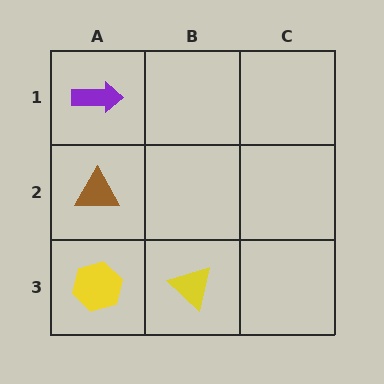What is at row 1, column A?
A purple arrow.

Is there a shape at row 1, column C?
No, that cell is empty.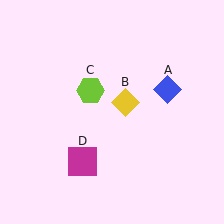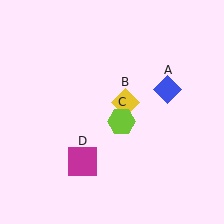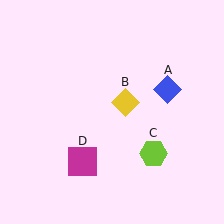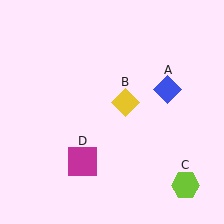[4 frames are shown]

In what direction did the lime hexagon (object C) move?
The lime hexagon (object C) moved down and to the right.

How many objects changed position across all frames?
1 object changed position: lime hexagon (object C).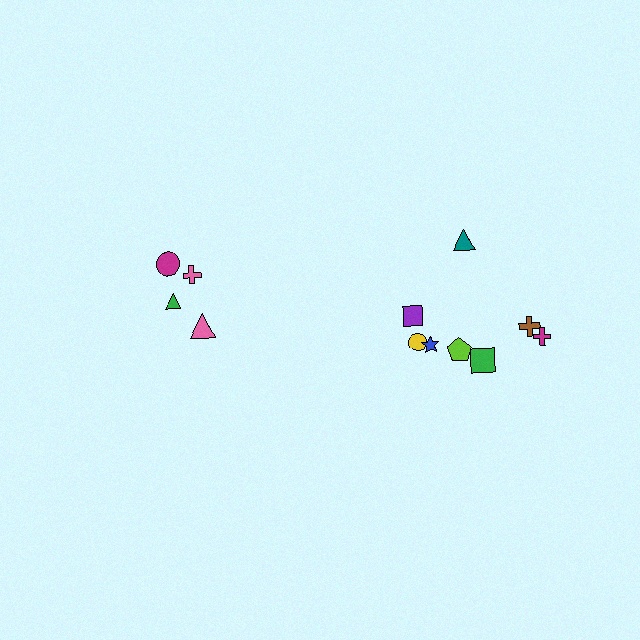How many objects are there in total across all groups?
There are 12 objects.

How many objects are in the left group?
There are 4 objects.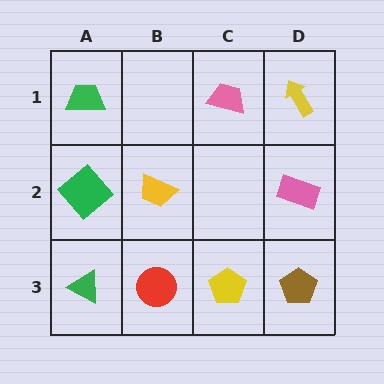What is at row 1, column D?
A yellow arrow.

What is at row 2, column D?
A pink rectangle.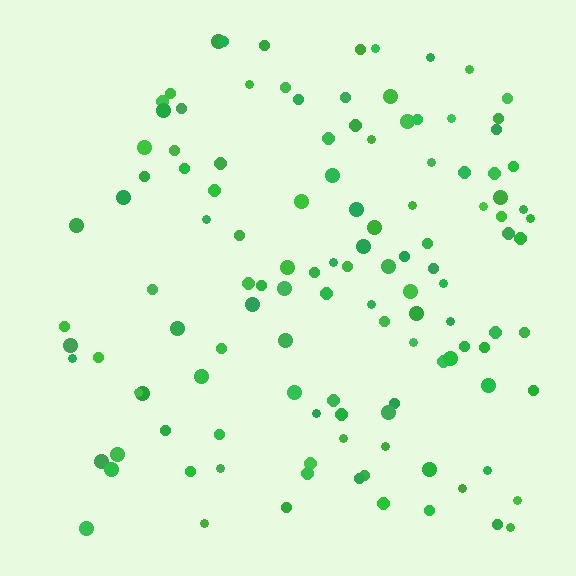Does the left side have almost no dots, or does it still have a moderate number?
Still a moderate number, just noticeably fewer than the right.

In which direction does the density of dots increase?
From left to right, with the right side densest.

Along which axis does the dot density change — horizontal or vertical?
Horizontal.